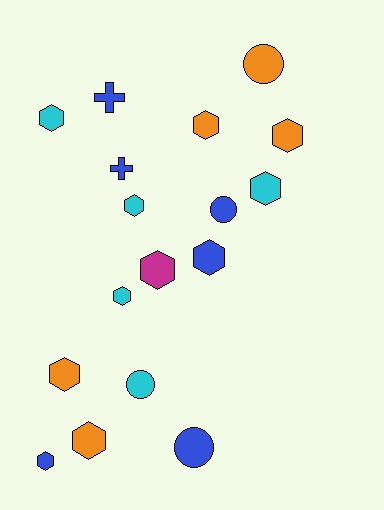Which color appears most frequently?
Blue, with 6 objects.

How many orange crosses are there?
There are no orange crosses.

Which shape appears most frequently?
Hexagon, with 11 objects.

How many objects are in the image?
There are 17 objects.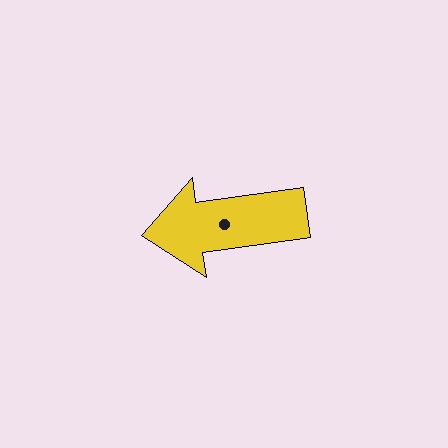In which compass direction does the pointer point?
West.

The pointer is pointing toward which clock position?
Roughly 9 o'clock.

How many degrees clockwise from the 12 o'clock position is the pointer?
Approximately 262 degrees.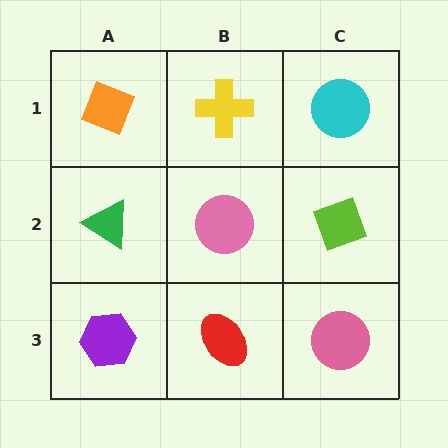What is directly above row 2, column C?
A cyan circle.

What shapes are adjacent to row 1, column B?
A pink circle (row 2, column B), an orange diamond (row 1, column A), a cyan circle (row 1, column C).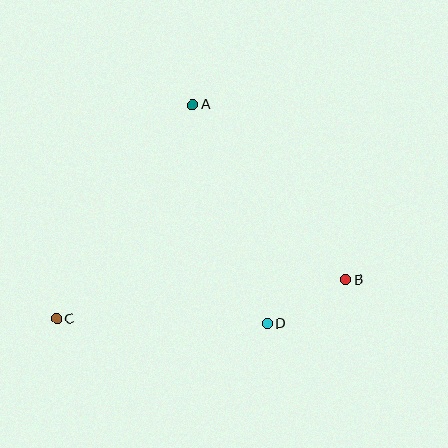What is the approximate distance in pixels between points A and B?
The distance between A and B is approximately 232 pixels.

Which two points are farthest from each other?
Points B and C are farthest from each other.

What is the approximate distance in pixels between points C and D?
The distance between C and D is approximately 211 pixels.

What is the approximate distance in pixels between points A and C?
The distance between A and C is approximately 254 pixels.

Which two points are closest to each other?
Points B and D are closest to each other.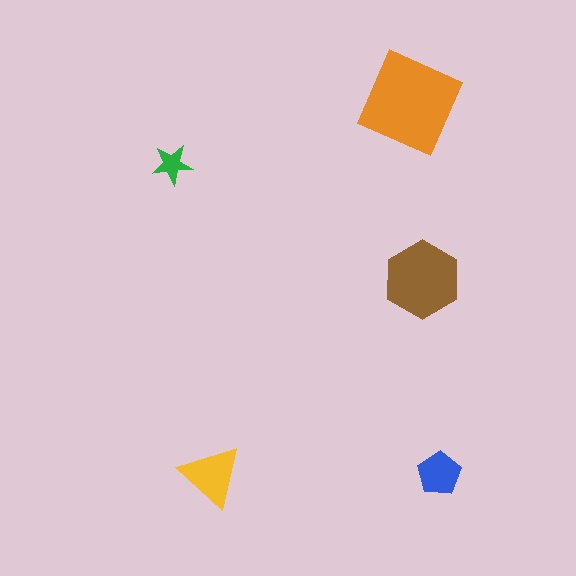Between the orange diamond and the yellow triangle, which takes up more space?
The orange diamond.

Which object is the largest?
The orange diamond.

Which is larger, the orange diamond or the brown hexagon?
The orange diamond.